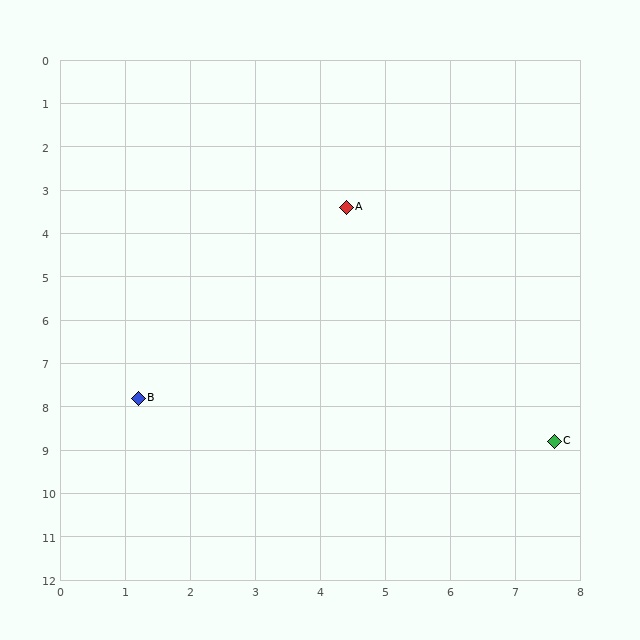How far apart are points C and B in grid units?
Points C and B are about 6.5 grid units apart.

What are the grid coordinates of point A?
Point A is at approximately (4.4, 3.4).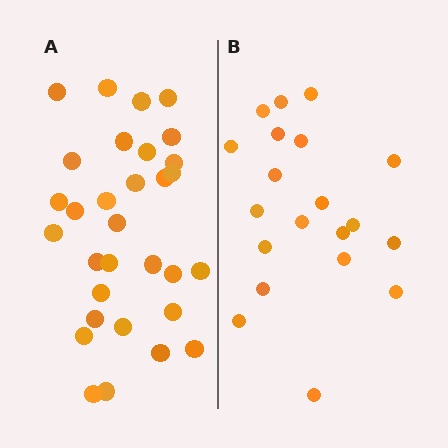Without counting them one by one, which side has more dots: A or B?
Region A (the left region) has more dots.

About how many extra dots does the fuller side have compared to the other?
Region A has roughly 12 or so more dots than region B.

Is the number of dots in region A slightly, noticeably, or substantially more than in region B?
Region A has substantially more. The ratio is roughly 1.6 to 1.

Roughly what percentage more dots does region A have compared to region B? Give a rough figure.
About 55% more.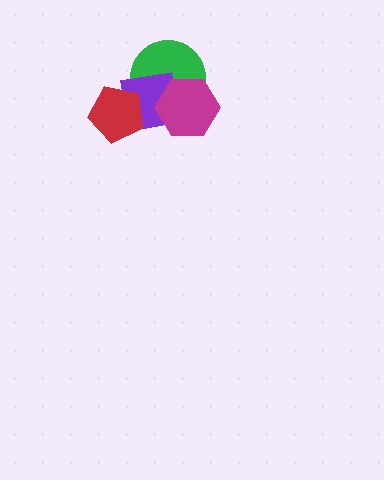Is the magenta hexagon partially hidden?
No, no other shape covers it.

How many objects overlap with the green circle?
2 objects overlap with the green circle.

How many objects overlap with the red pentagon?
1 object overlaps with the red pentagon.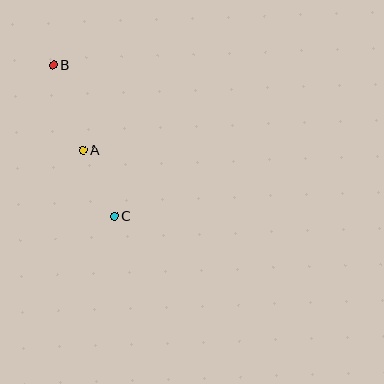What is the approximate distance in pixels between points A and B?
The distance between A and B is approximately 90 pixels.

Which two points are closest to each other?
Points A and C are closest to each other.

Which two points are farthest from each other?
Points B and C are farthest from each other.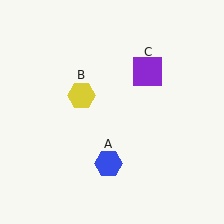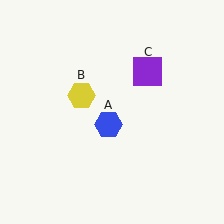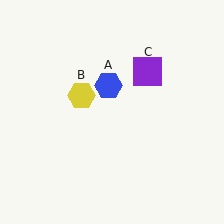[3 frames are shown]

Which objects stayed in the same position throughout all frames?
Yellow hexagon (object B) and purple square (object C) remained stationary.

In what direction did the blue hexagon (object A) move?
The blue hexagon (object A) moved up.